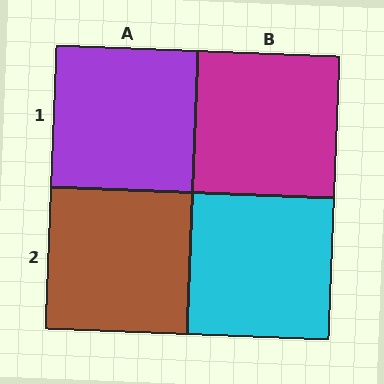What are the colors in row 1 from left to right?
Purple, magenta.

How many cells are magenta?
1 cell is magenta.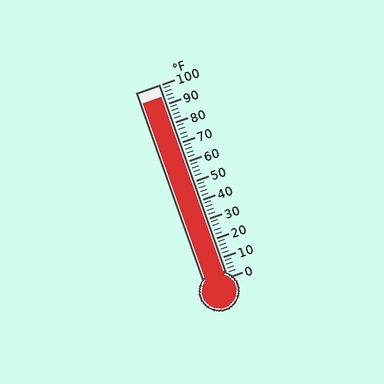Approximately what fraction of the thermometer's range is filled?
The thermometer is filled to approximately 95% of its range.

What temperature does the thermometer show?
The thermometer shows approximately 94°F.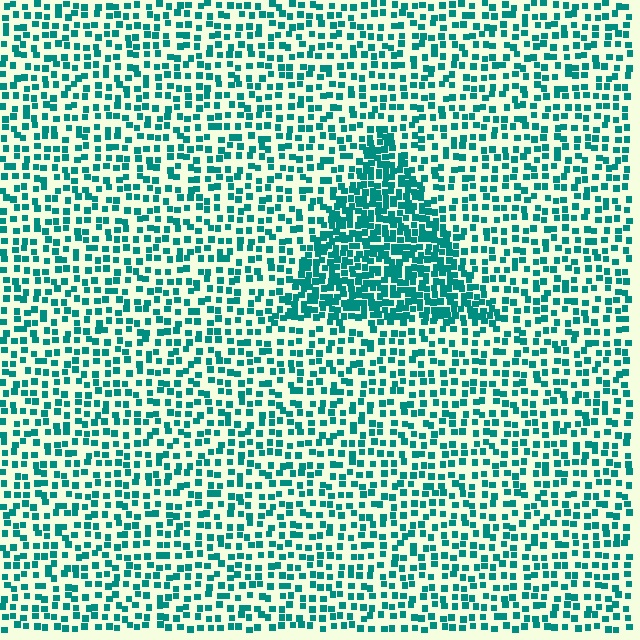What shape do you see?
I see a triangle.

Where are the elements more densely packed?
The elements are more densely packed inside the triangle boundary.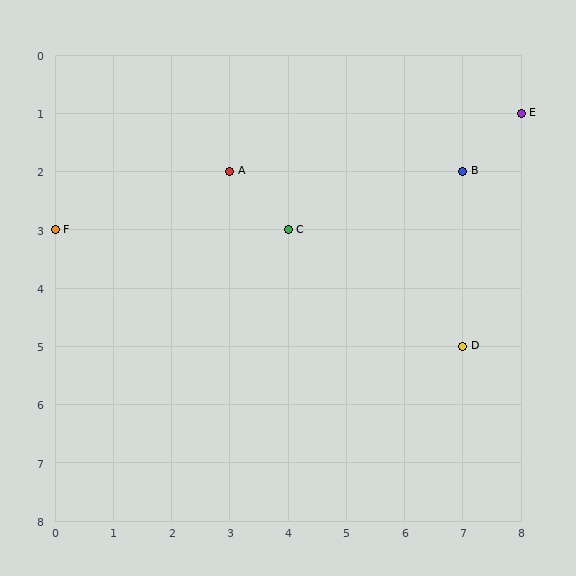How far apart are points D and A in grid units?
Points D and A are 4 columns and 3 rows apart (about 5.0 grid units diagonally).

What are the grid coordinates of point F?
Point F is at grid coordinates (0, 3).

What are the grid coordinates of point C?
Point C is at grid coordinates (4, 3).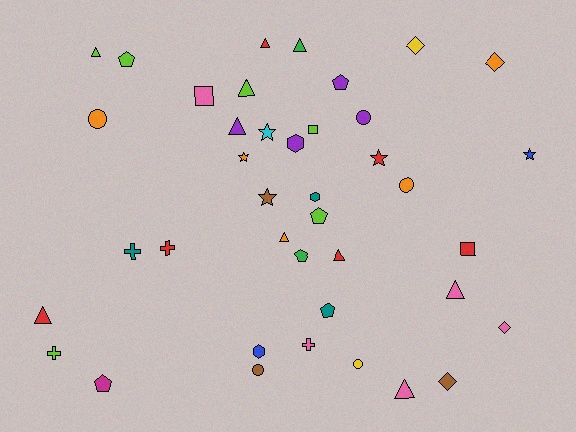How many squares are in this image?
There are 3 squares.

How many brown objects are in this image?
There are 3 brown objects.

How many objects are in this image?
There are 40 objects.